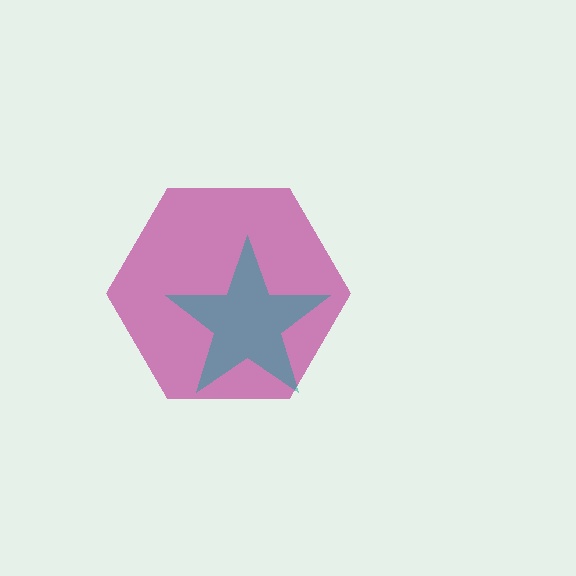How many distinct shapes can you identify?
There are 2 distinct shapes: a magenta hexagon, a teal star.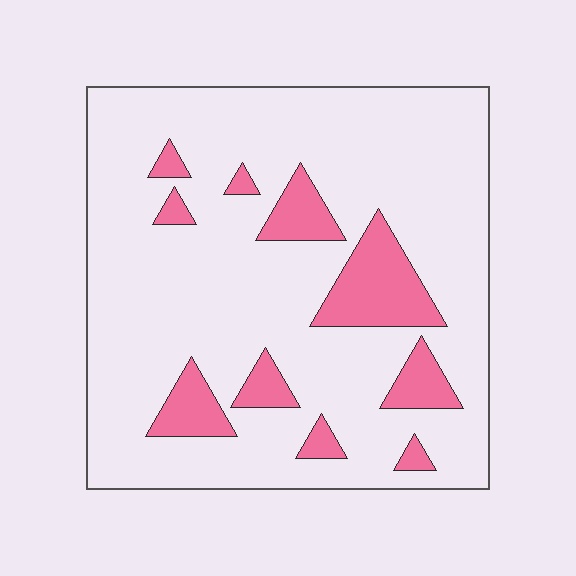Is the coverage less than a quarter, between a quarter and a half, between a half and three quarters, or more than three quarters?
Less than a quarter.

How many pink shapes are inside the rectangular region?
10.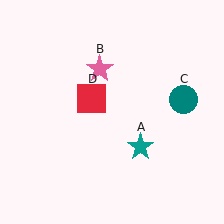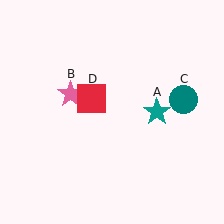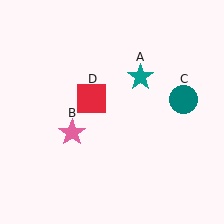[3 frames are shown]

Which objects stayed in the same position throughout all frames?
Teal circle (object C) and red square (object D) remained stationary.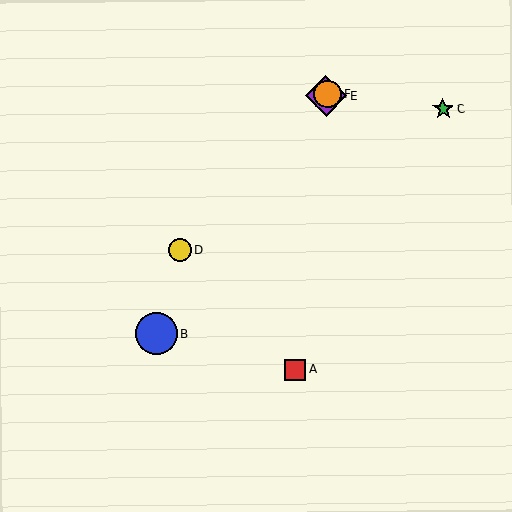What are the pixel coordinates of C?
Object C is at (443, 109).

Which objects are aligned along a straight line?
Objects D, E, F are aligned along a straight line.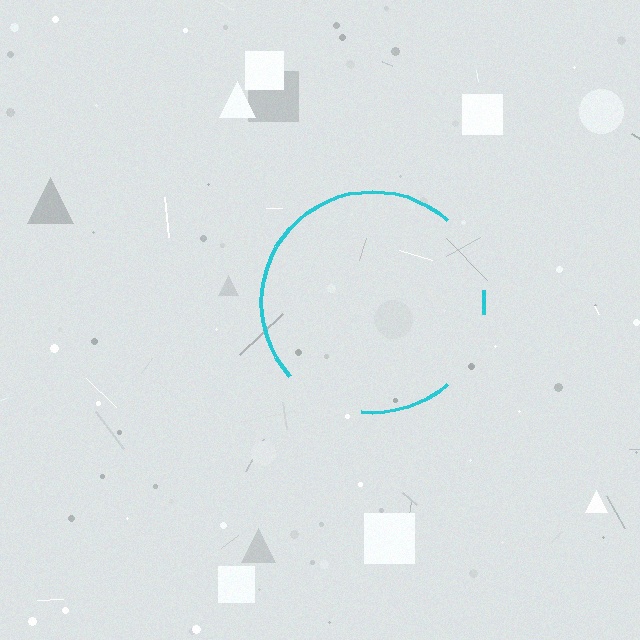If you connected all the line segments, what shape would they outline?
They would outline a circle.